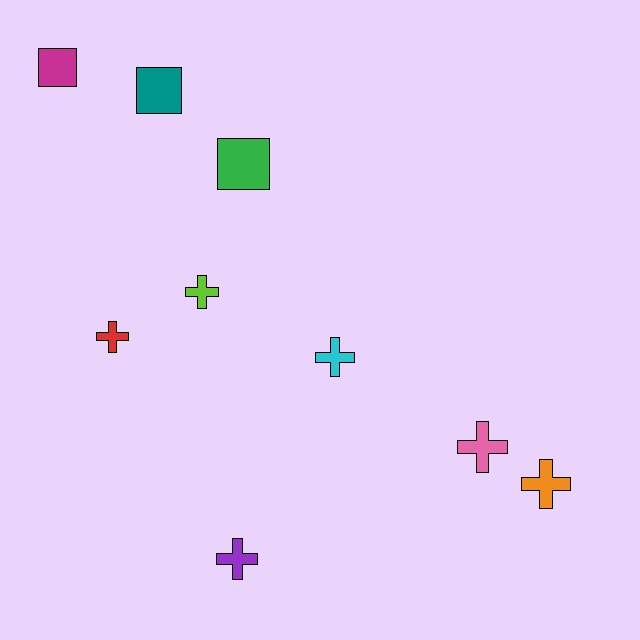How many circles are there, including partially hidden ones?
There are no circles.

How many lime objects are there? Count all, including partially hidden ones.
There is 1 lime object.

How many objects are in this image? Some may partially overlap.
There are 9 objects.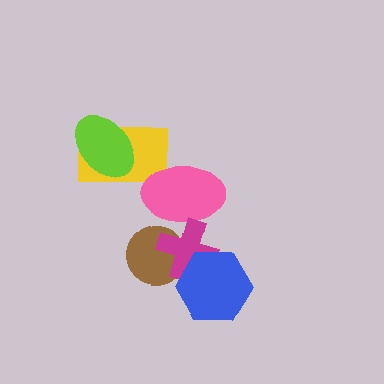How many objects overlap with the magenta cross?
3 objects overlap with the magenta cross.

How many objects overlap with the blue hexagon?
1 object overlaps with the blue hexagon.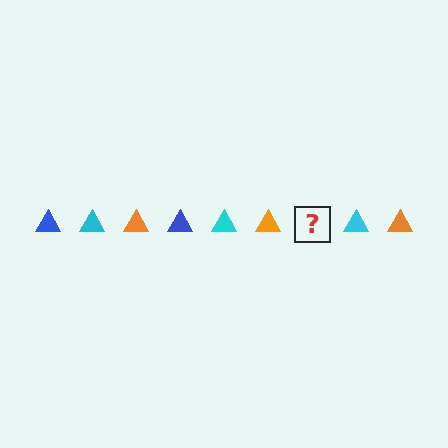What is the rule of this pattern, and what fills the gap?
The rule is that the pattern cycles through blue, cyan, orange triangles. The gap should be filled with a blue triangle.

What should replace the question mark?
The question mark should be replaced with a blue triangle.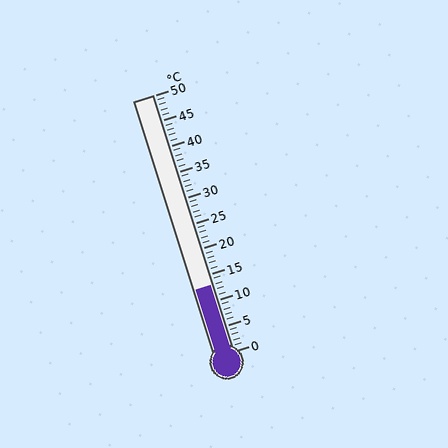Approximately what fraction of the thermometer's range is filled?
The thermometer is filled to approximately 25% of its range.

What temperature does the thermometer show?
The thermometer shows approximately 13°C.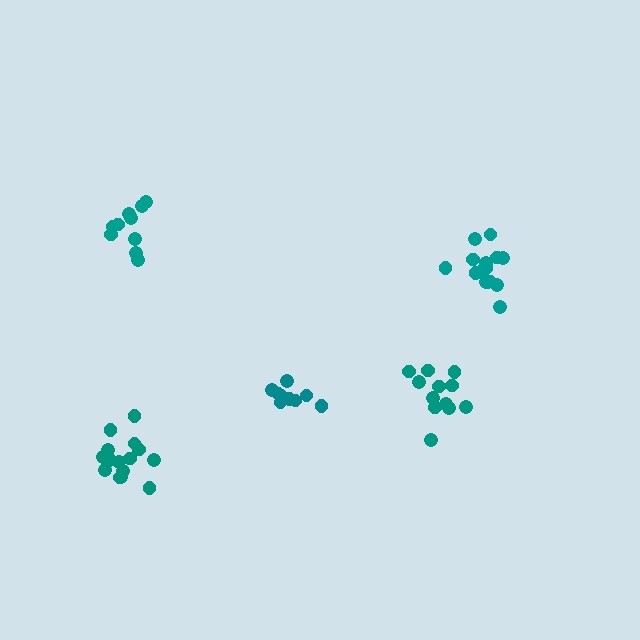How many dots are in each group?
Group 1: 12 dots, Group 2: 15 dots, Group 3: 15 dots, Group 4: 10 dots, Group 5: 9 dots (61 total).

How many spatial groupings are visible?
There are 5 spatial groupings.